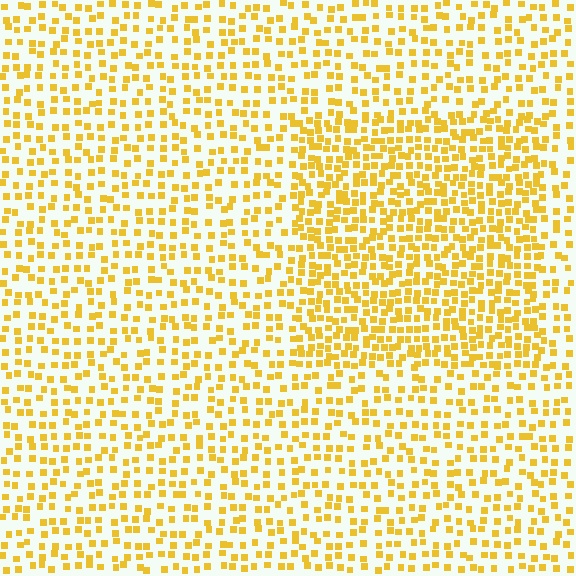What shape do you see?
I see a rectangle.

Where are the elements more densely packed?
The elements are more densely packed inside the rectangle boundary.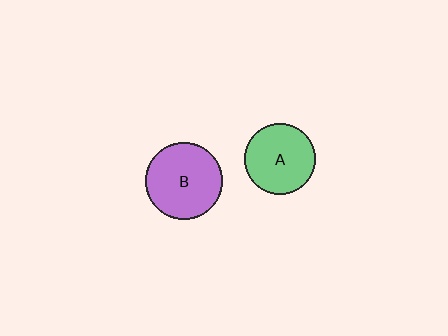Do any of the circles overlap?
No, none of the circles overlap.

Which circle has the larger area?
Circle B (purple).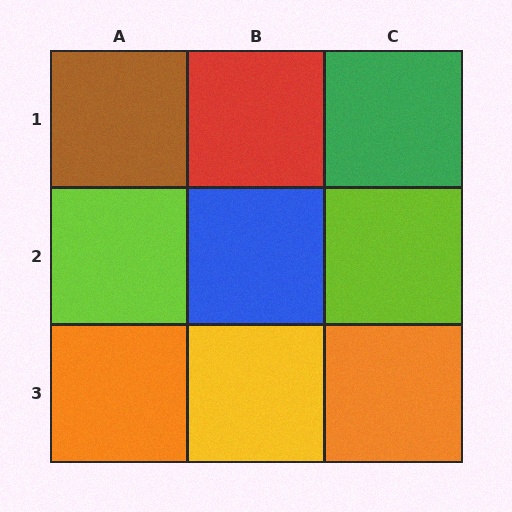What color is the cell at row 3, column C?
Orange.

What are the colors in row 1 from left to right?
Brown, red, green.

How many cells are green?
1 cell is green.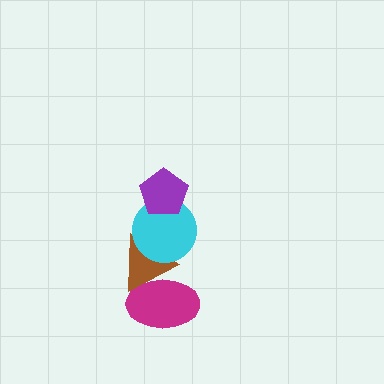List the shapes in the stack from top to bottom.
From top to bottom: the purple pentagon, the cyan circle, the brown triangle, the magenta ellipse.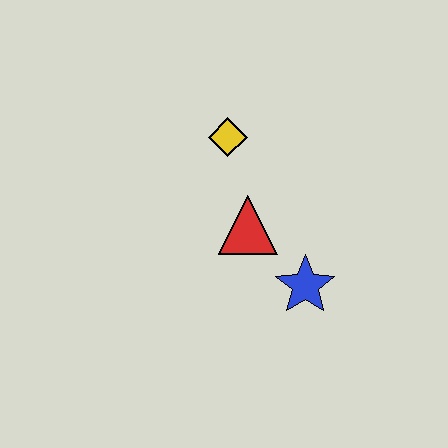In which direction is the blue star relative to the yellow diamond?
The blue star is below the yellow diamond.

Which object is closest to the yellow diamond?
The red triangle is closest to the yellow diamond.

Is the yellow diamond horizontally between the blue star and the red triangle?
No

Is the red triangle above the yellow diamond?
No